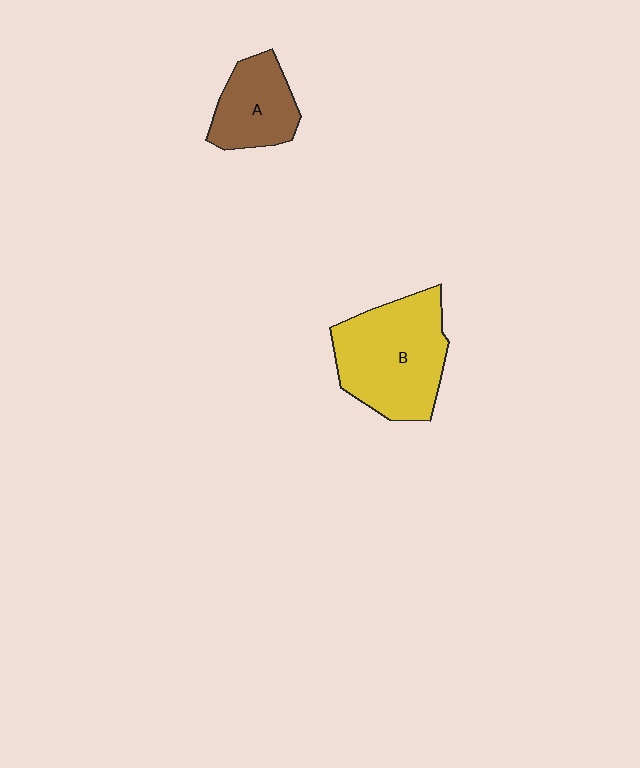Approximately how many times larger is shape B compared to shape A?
Approximately 1.8 times.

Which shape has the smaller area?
Shape A (brown).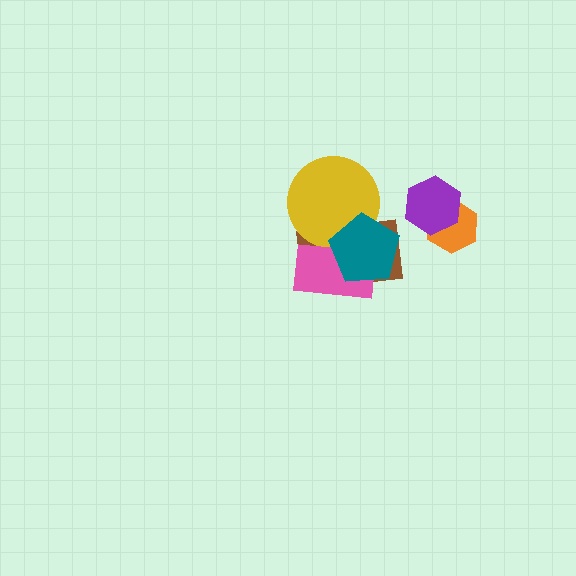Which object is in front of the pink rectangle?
The teal pentagon is in front of the pink rectangle.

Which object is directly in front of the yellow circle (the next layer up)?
The pink rectangle is directly in front of the yellow circle.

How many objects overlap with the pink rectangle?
3 objects overlap with the pink rectangle.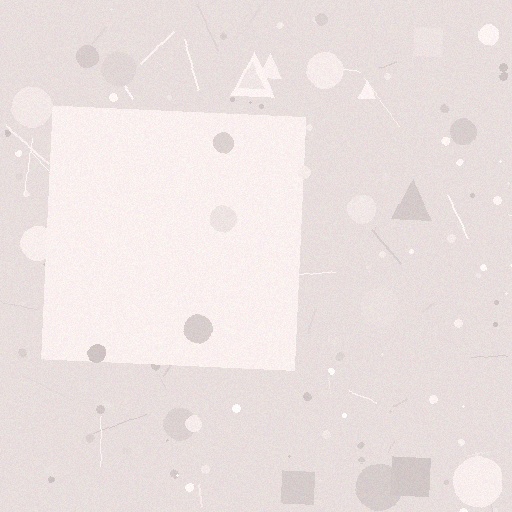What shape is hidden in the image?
A square is hidden in the image.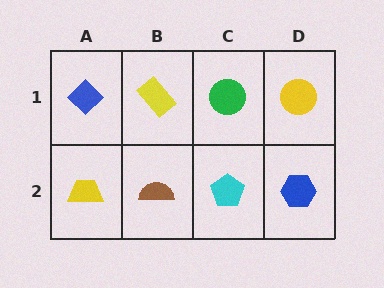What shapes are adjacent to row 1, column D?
A blue hexagon (row 2, column D), a green circle (row 1, column C).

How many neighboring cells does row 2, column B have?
3.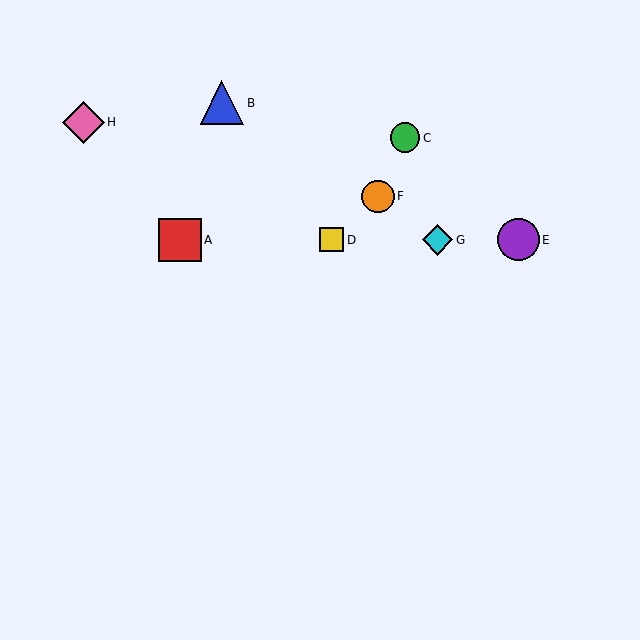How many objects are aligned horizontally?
4 objects (A, D, E, G) are aligned horizontally.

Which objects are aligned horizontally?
Objects A, D, E, G are aligned horizontally.